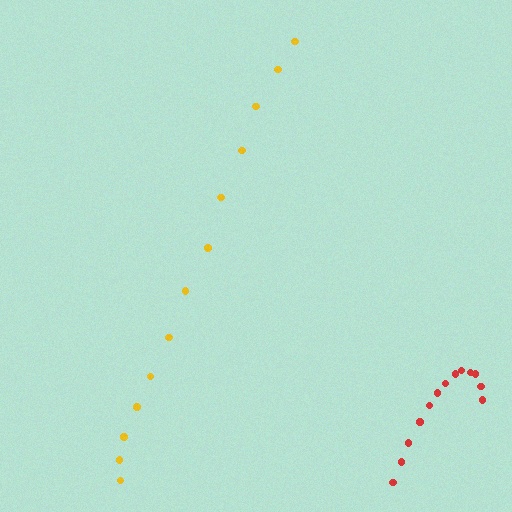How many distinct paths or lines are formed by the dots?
There are 2 distinct paths.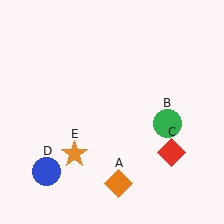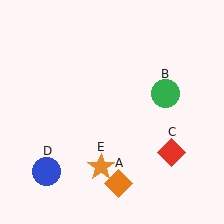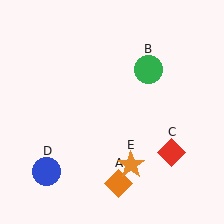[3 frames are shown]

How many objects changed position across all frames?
2 objects changed position: green circle (object B), orange star (object E).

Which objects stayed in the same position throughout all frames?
Orange diamond (object A) and red diamond (object C) and blue circle (object D) remained stationary.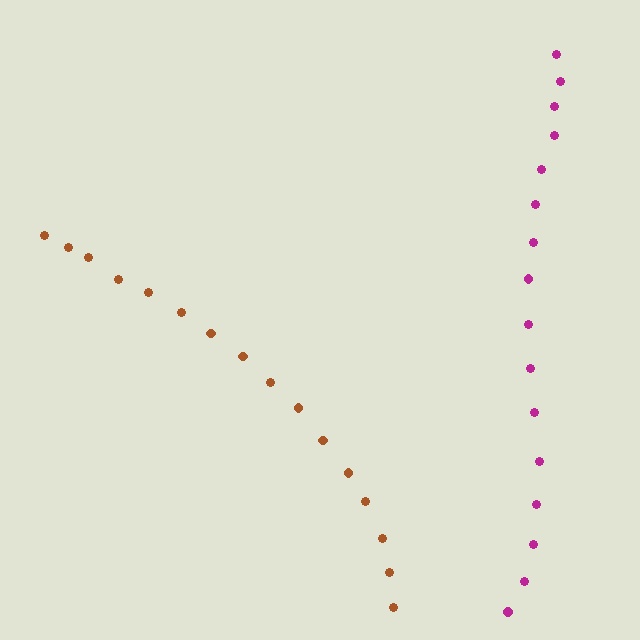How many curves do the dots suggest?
There are 2 distinct paths.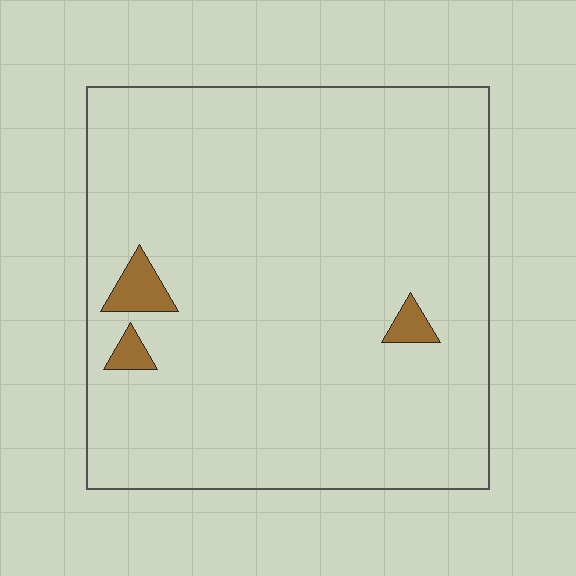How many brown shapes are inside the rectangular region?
3.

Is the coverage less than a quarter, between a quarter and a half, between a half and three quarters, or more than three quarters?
Less than a quarter.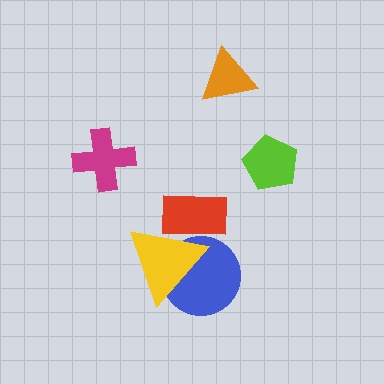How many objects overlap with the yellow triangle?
2 objects overlap with the yellow triangle.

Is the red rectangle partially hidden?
Yes, it is partially covered by another shape.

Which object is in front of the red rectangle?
The yellow triangle is in front of the red rectangle.